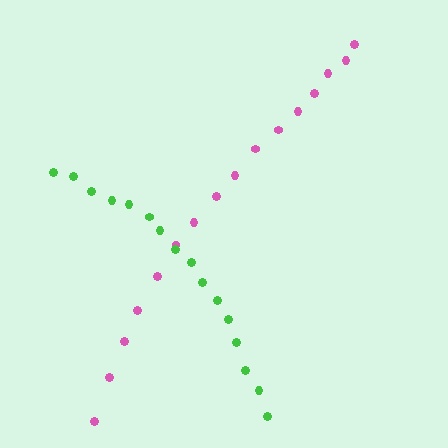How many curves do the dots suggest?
There are 2 distinct paths.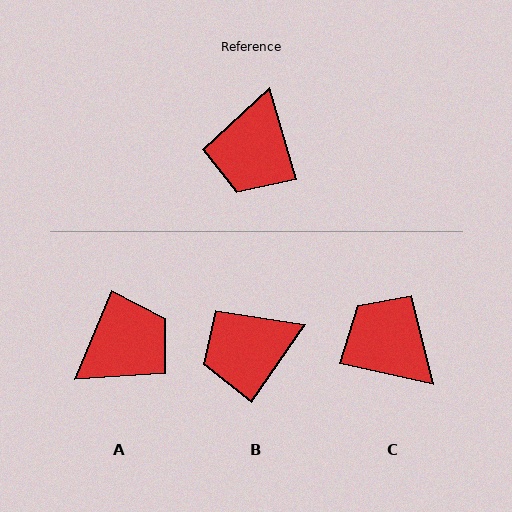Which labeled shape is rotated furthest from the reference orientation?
A, about 141 degrees away.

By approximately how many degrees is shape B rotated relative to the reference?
Approximately 51 degrees clockwise.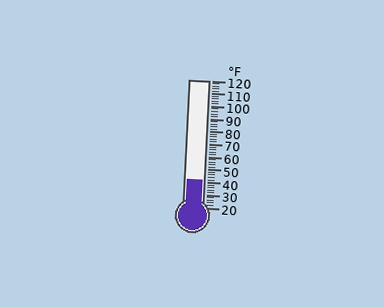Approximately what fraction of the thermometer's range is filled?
The thermometer is filled to approximately 20% of its range.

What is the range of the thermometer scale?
The thermometer scale ranges from 20°F to 120°F.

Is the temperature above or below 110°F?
The temperature is below 110°F.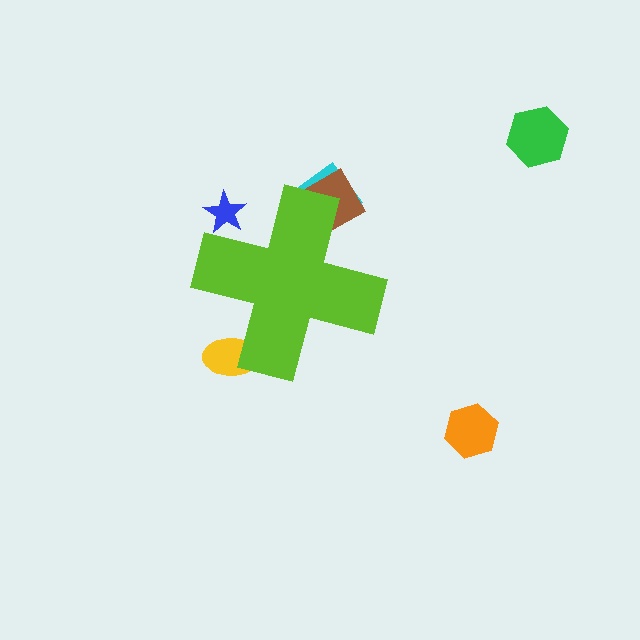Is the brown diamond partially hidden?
Yes, the brown diamond is partially hidden behind the lime cross.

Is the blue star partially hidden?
Yes, the blue star is partially hidden behind the lime cross.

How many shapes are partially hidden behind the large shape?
4 shapes are partially hidden.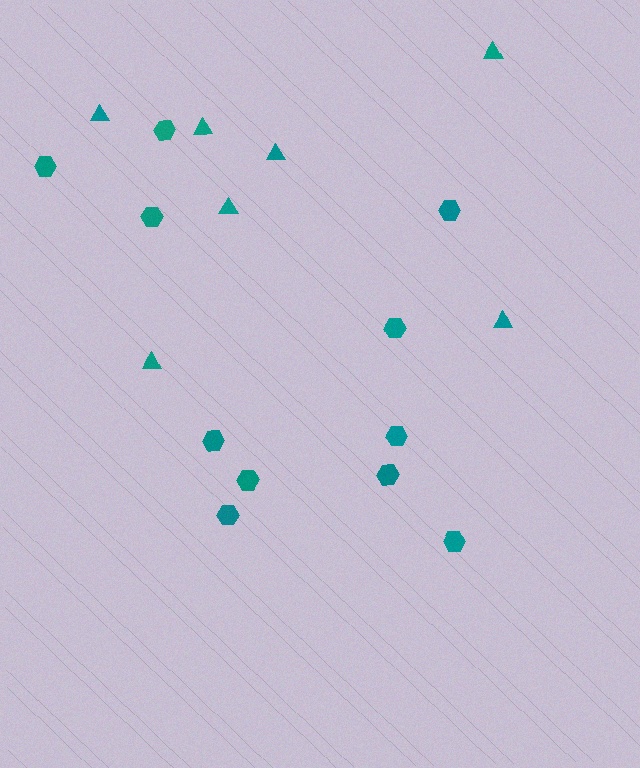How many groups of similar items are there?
There are 2 groups: one group of hexagons (11) and one group of triangles (7).